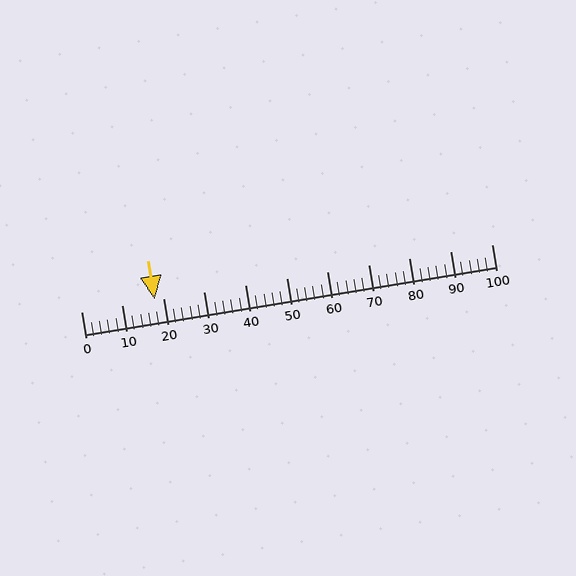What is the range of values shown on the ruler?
The ruler shows values from 0 to 100.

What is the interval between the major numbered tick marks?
The major tick marks are spaced 10 units apart.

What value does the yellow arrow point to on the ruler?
The yellow arrow points to approximately 18.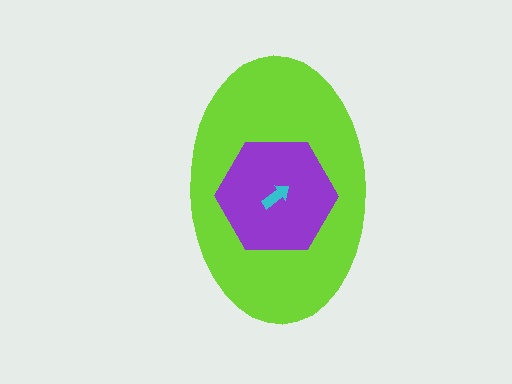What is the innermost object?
The cyan arrow.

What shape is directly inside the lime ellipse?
The purple hexagon.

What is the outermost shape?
The lime ellipse.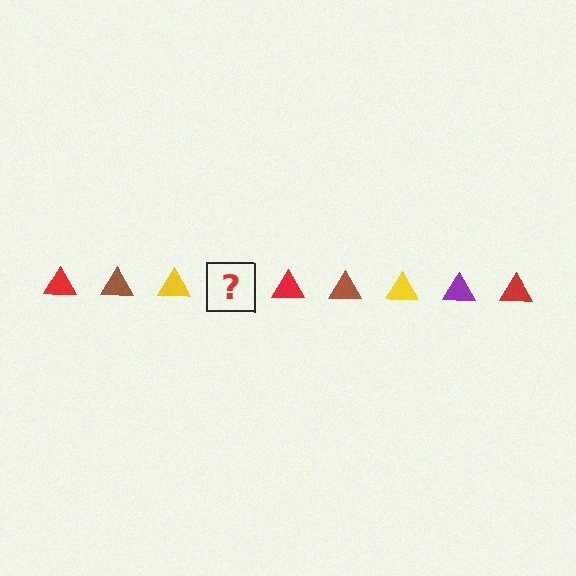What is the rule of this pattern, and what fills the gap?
The rule is that the pattern cycles through red, brown, yellow, purple triangles. The gap should be filled with a purple triangle.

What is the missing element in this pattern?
The missing element is a purple triangle.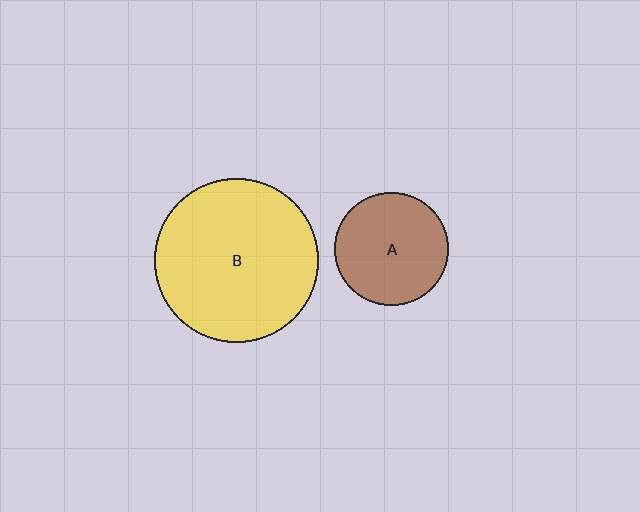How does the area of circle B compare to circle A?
Approximately 2.1 times.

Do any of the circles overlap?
No, none of the circles overlap.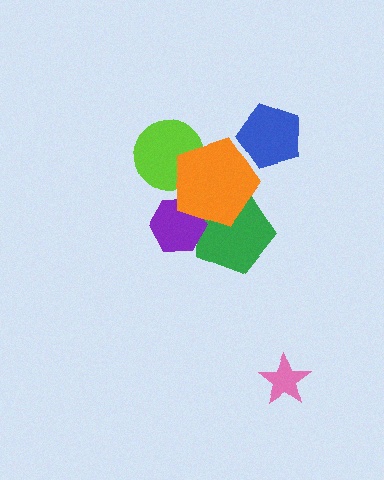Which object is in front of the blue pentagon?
The orange pentagon is in front of the blue pentagon.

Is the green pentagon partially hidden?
Yes, it is partially covered by another shape.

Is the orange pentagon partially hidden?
No, no other shape covers it.